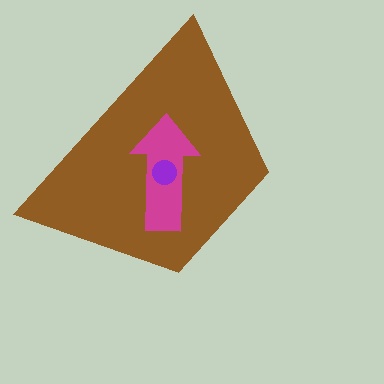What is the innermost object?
The purple circle.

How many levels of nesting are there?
3.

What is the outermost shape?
The brown trapezoid.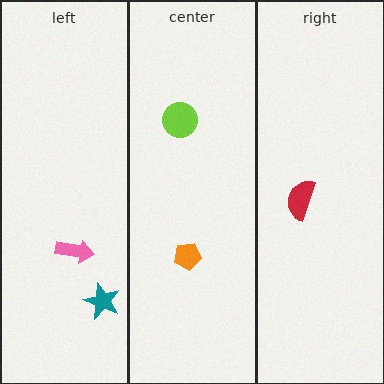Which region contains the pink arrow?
The left region.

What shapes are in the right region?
The red semicircle.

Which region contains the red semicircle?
The right region.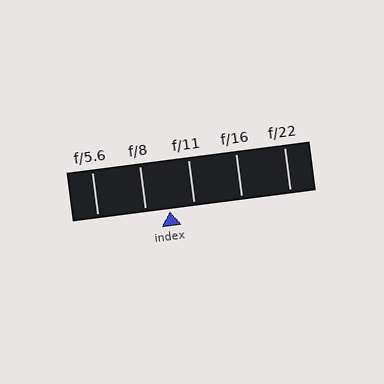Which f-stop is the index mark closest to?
The index mark is closest to f/8.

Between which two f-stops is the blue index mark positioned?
The index mark is between f/8 and f/11.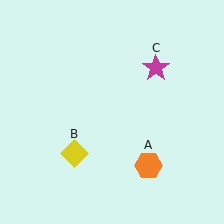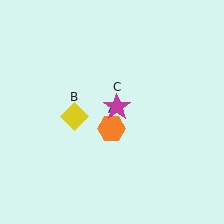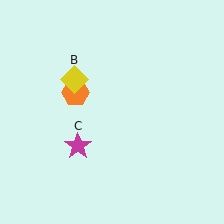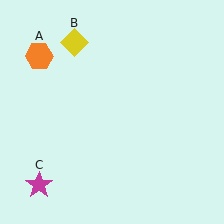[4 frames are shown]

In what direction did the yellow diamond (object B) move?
The yellow diamond (object B) moved up.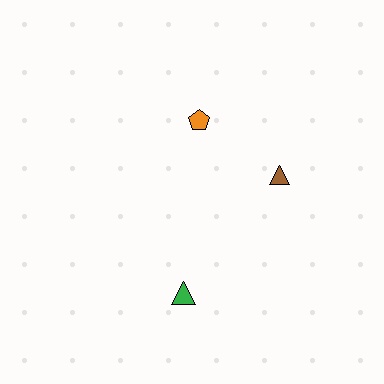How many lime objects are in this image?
There are no lime objects.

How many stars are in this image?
There are no stars.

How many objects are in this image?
There are 3 objects.